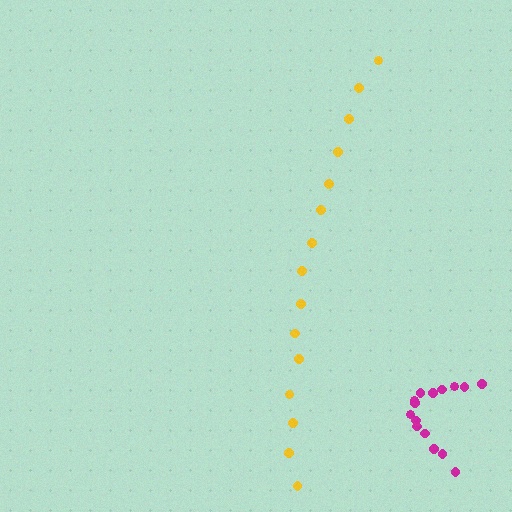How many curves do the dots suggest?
There are 2 distinct paths.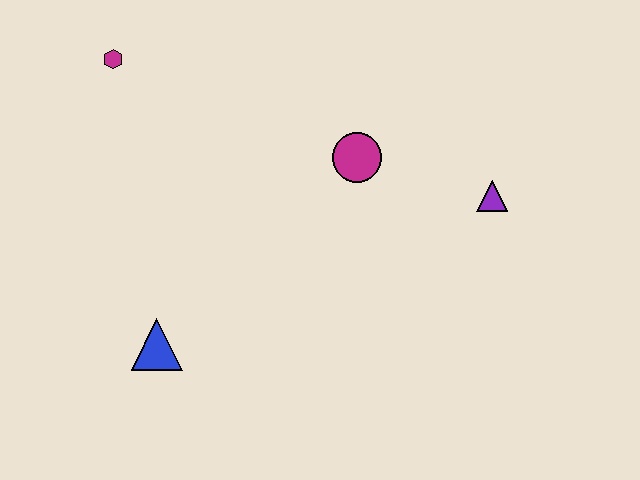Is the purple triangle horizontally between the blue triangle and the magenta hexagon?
No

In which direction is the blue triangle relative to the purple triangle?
The blue triangle is to the left of the purple triangle.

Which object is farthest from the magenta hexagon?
The purple triangle is farthest from the magenta hexagon.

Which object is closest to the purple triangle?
The magenta circle is closest to the purple triangle.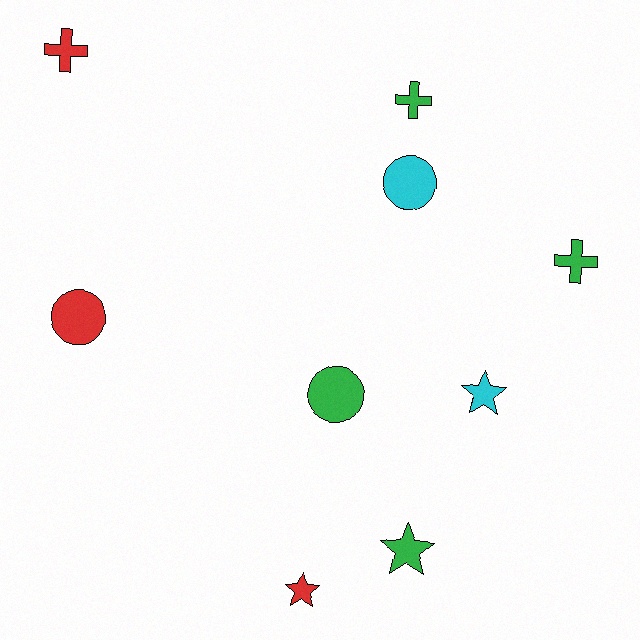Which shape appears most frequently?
Cross, with 3 objects.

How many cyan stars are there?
There is 1 cyan star.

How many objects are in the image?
There are 9 objects.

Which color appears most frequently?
Green, with 4 objects.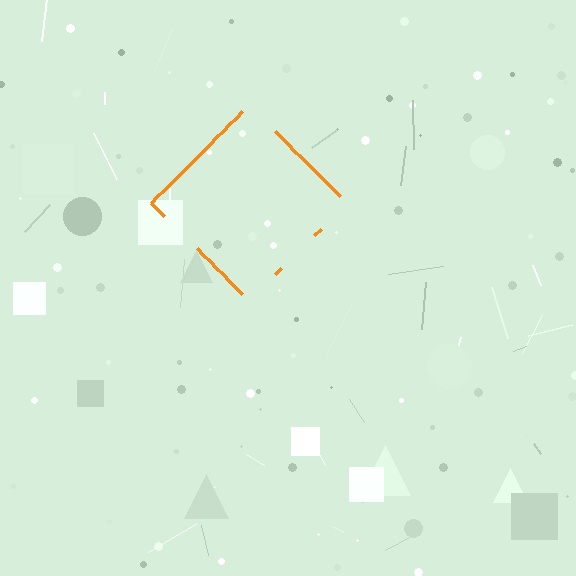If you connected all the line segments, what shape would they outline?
They would outline a diamond.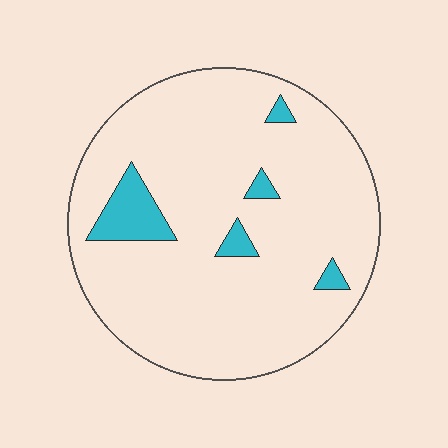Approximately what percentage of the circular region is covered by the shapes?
Approximately 10%.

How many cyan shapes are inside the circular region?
5.